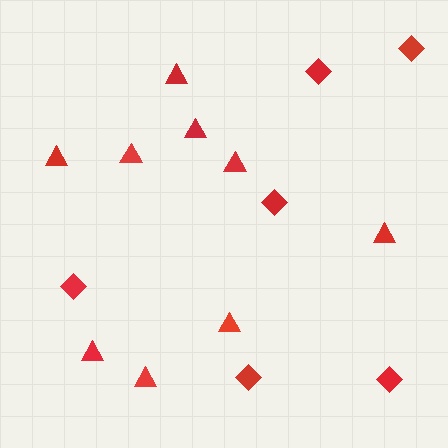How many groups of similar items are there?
There are 2 groups: one group of diamonds (6) and one group of triangles (9).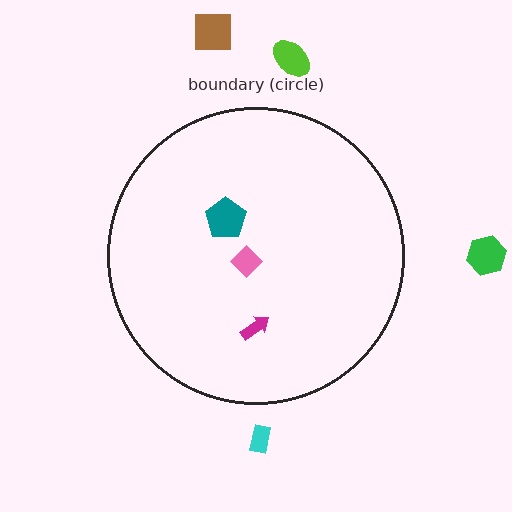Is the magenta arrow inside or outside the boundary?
Inside.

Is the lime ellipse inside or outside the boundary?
Outside.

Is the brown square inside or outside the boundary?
Outside.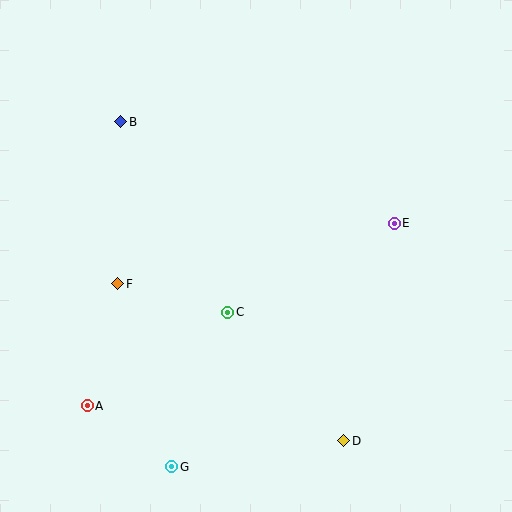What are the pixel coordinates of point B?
Point B is at (121, 122).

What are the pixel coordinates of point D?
Point D is at (344, 441).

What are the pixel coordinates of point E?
Point E is at (394, 223).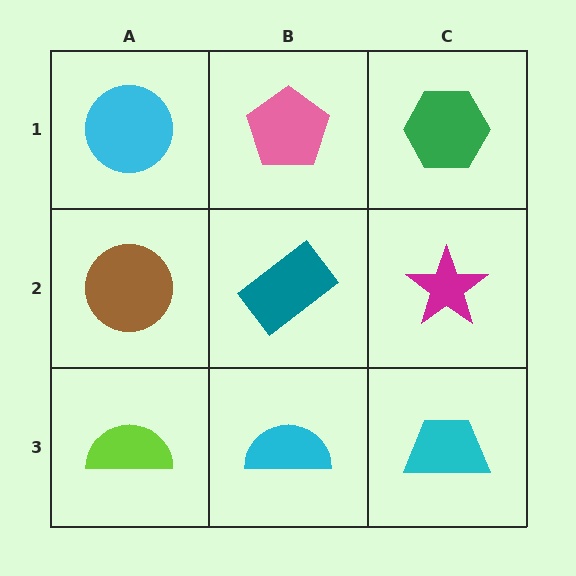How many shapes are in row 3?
3 shapes.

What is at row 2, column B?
A teal rectangle.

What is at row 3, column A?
A lime semicircle.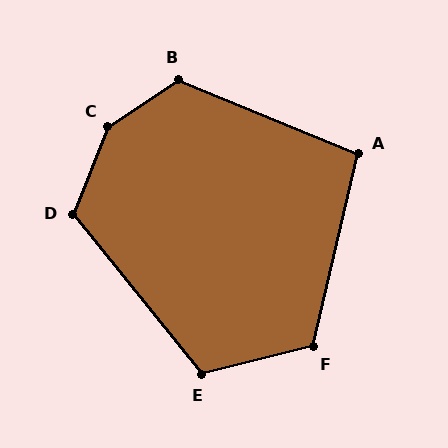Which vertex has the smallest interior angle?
A, at approximately 99 degrees.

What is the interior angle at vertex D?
Approximately 119 degrees (obtuse).